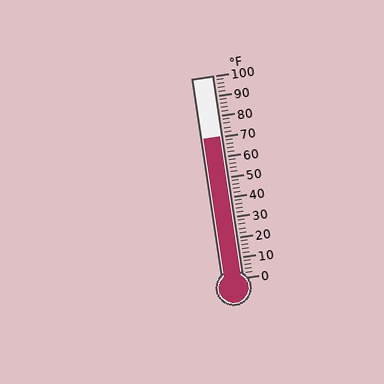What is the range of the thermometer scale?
The thermometer scale ranges from 0°F to 100°F.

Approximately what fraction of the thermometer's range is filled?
The thermometer is filled to approximately 70% of its range.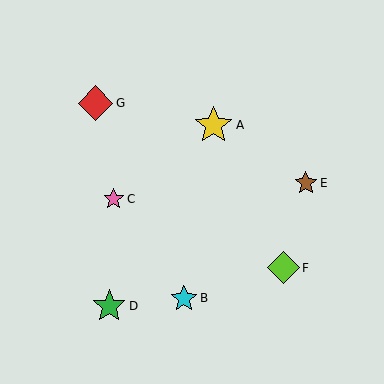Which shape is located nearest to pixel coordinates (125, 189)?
The pink star (labeled C) at (114, 199) is nearest to that location.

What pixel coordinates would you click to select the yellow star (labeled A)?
Click at (214, 125) to select the yellow star A.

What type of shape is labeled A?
Shape A is a yellow star.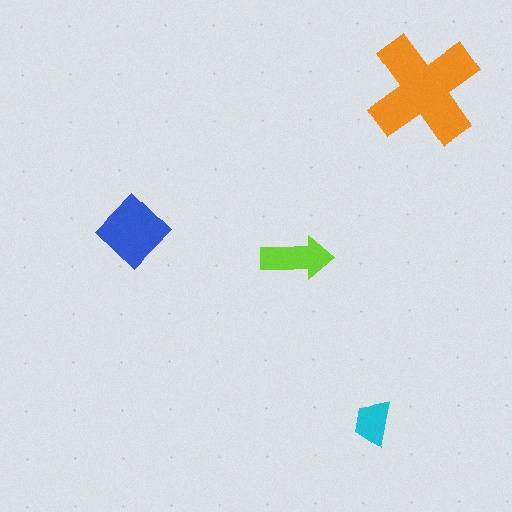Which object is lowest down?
The cyan trapezoid is bottommost.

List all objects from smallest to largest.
The cyan trapezoid, the lime arrow, the blue diamond, the orange cross.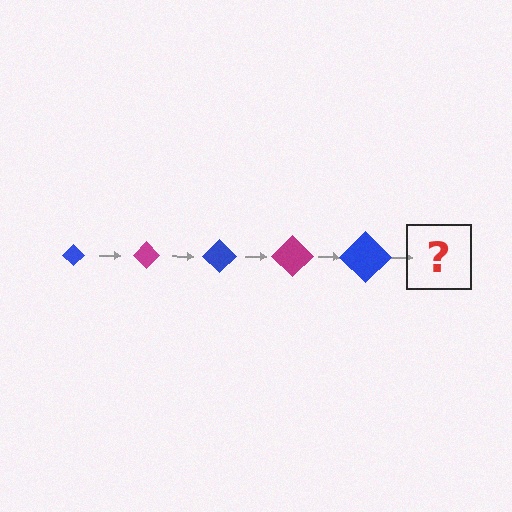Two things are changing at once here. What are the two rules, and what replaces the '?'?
The two rules are that the diamond grows larger each step and the color cycles through blue and magenta. The '?' should be a magenta diamond, larger than the previous one.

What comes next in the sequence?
The next element should be a magenta diamond, larger than the previous one.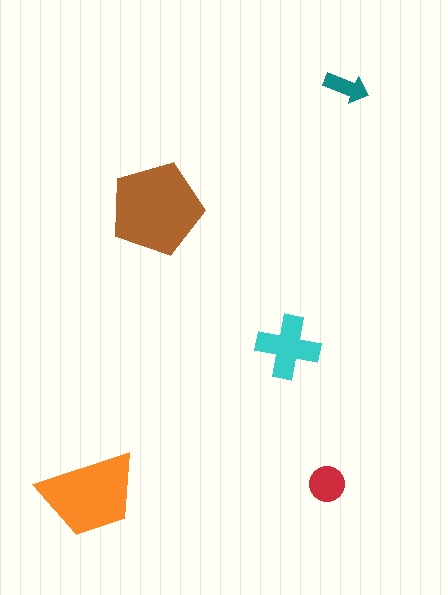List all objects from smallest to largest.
The teal arrow, the red circle, the cyan cross, the orange trapezoid, the brown pentagon.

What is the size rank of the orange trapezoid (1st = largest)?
2nd.